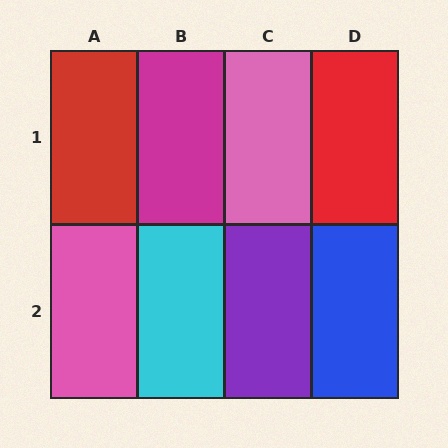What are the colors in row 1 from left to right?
Red, magenta, pink, red.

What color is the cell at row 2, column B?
Cyan.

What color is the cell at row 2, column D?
Blue.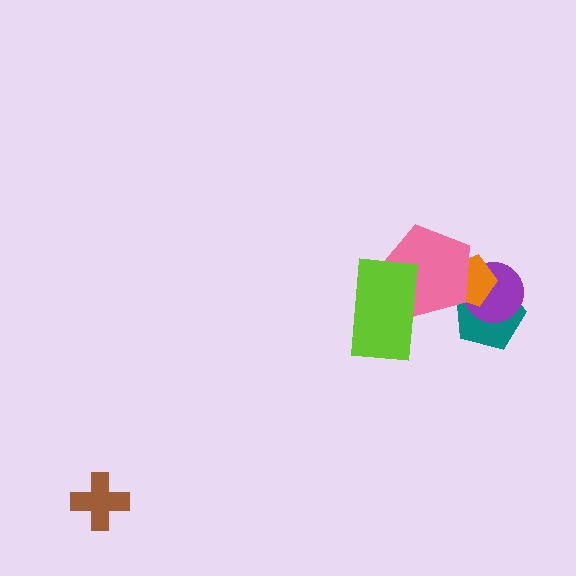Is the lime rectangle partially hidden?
No, no other shape covers it.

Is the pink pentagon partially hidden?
Yes, it is partially covered by another shape.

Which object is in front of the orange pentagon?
The pink pentagon is in front of the orange pentagon.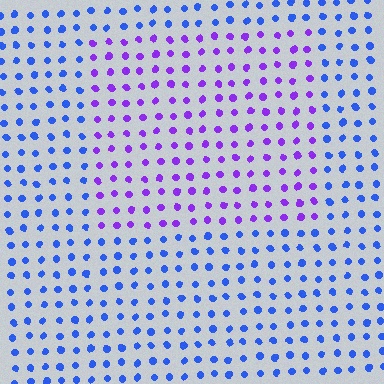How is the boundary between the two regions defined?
The boundary is defined purely by a slight shift in hue (about 47 degrees). Spacing, size, and orientation are identical on both sides.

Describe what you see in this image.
The image is filled with small blue elements in a uniform arrangement. A rectangle-shaped region is visible where the elements are tinted to a slightly different hue, forming a subtle color boundary.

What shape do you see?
I see a rectangle.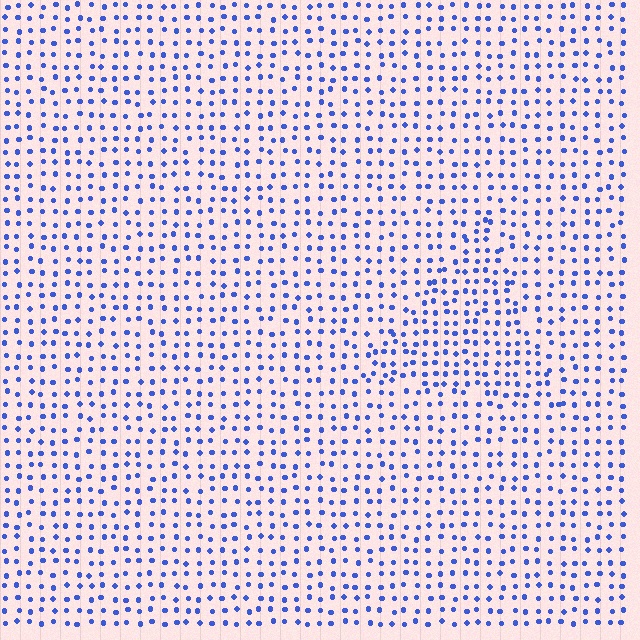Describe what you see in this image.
The image contains small blue elements arranged at two different densities. A triangle-shaped region is visible where the elements are more densely packed than the surrounding area.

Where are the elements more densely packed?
The elements are more densely packed inside the triangle boundary.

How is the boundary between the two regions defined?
The boundary is defined by a change in element density (approximately 1.4x ratio). All elements are the same color, size, and shape.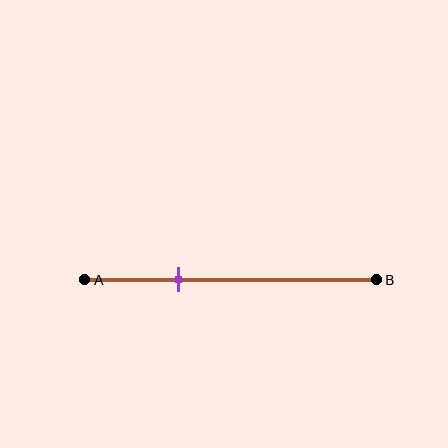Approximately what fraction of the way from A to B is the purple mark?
The purple mark is approximately 30% of the way from A to B.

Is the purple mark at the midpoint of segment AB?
No, the mark is at about 30% from A, not at the 50% midpoint.